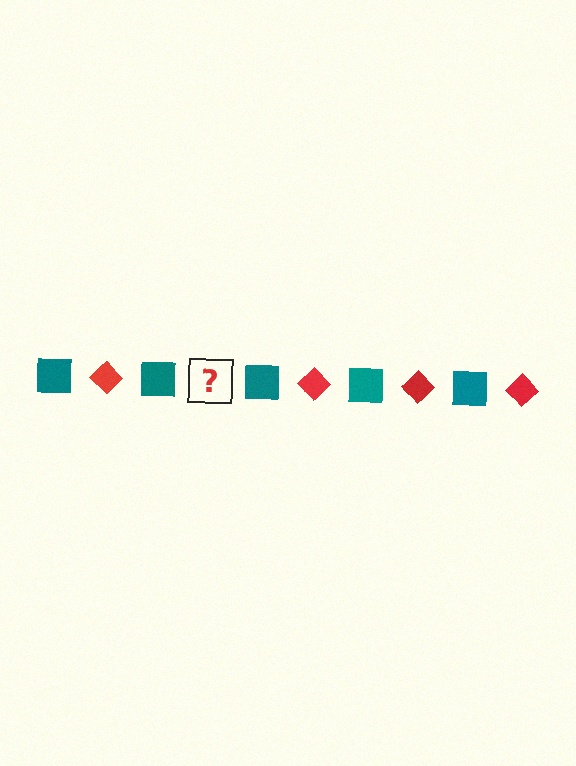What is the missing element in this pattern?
The missing element is a red diamond.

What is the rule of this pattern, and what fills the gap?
The rule is that the pattern alternates between teal square and red diamond. The gap should be filled with a red diamond.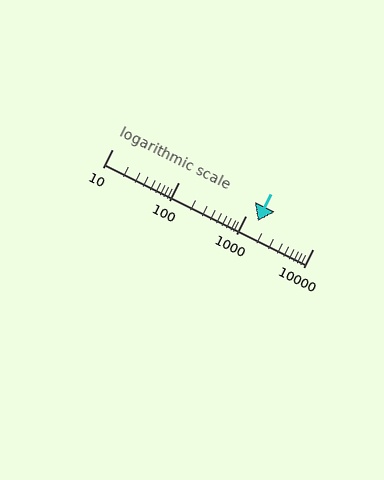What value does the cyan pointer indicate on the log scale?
The pointer indicates approximately 1500.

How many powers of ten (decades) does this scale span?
The scale spans 3 decades, from 10 to 10000.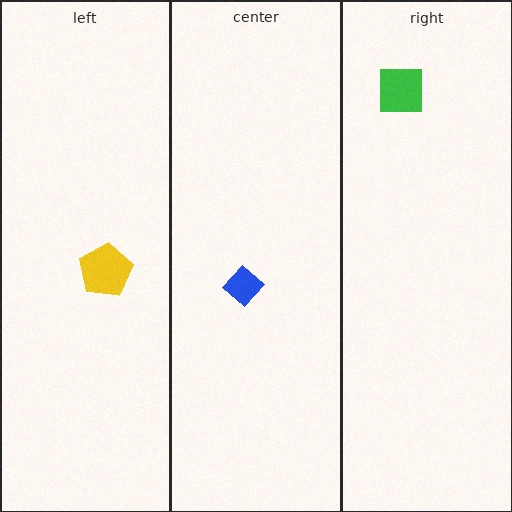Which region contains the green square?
The right region.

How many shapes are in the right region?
1.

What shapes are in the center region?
The blue diamond.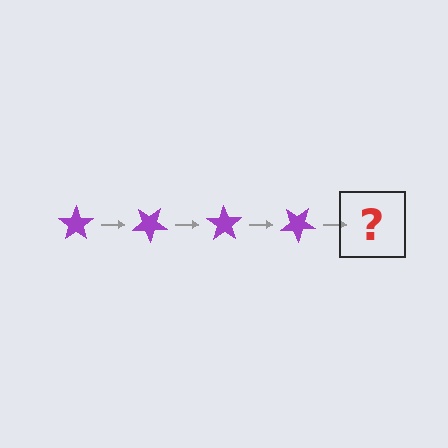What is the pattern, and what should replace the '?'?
The pattern is that the star rotates 35 degrees each step. The '?' should be a purple star rotated 140 degrees.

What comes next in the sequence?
The next element should be a purple star rotated 140 degrees.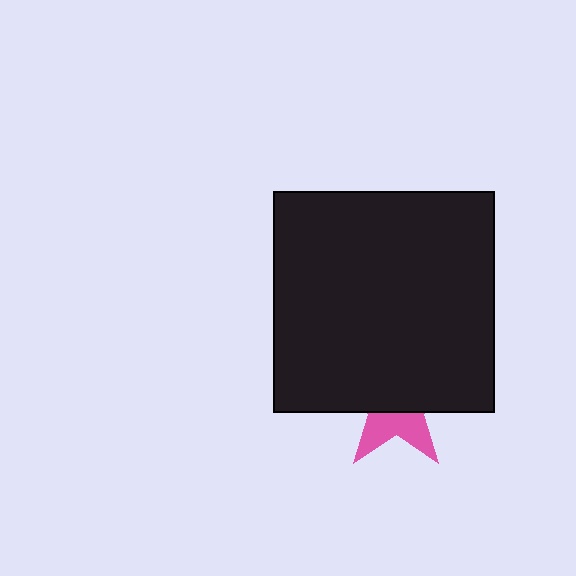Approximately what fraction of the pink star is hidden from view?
Roughly 62% of the pink star is hidden behind the black square.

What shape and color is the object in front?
The object in front is a black square.